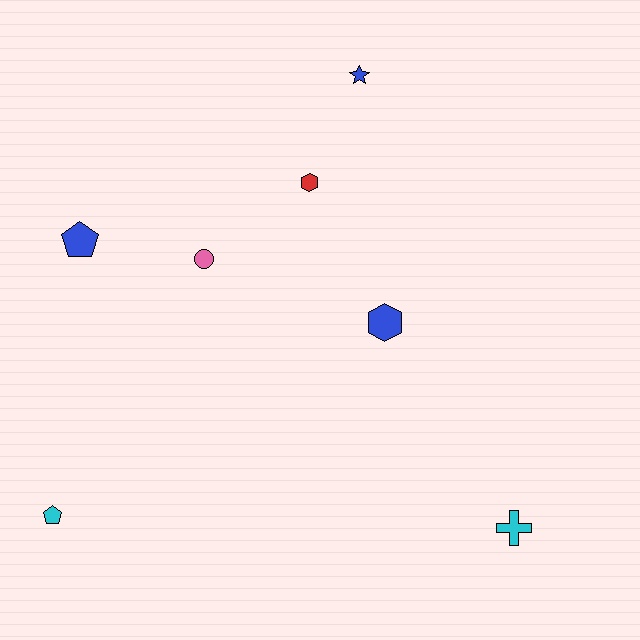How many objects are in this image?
There are 7 objects.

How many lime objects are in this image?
There are no lime objects.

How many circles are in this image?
There is 1 circle.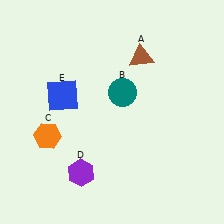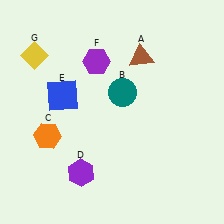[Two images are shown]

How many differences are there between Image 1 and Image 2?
There are 2 differences between the two images.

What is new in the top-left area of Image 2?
A yellow diamond (G) was added in the top-left area of Image 2.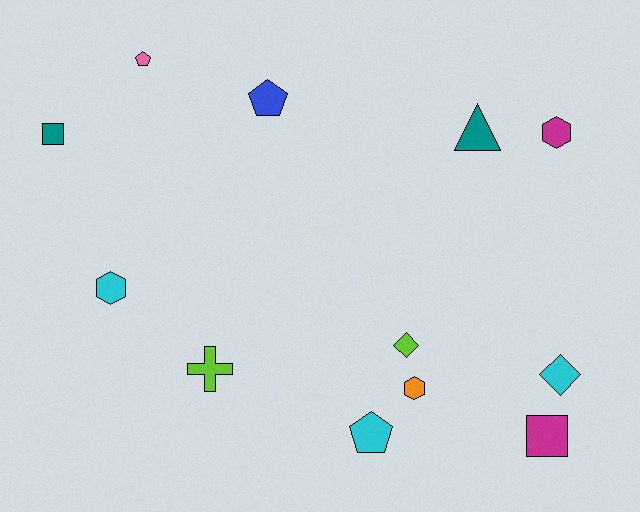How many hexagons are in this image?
There are 3 hexagons.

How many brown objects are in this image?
There are no brown objects.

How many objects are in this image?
There are 12 objects.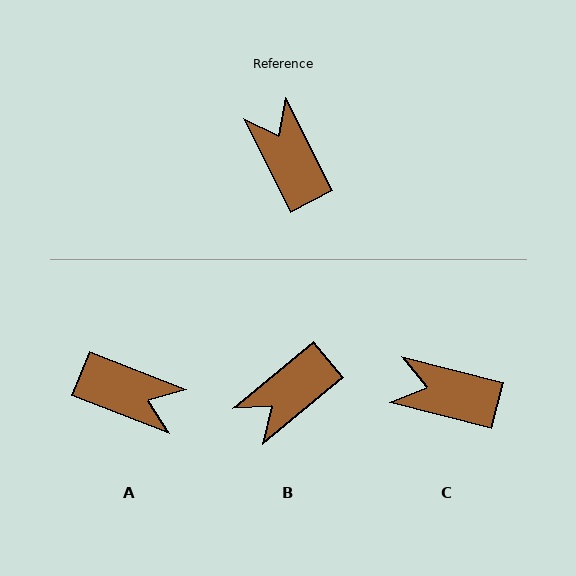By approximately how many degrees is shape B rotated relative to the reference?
Approximately 103 degrees counter-clockwise.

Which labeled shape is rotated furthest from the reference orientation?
A, about 139 degrees away.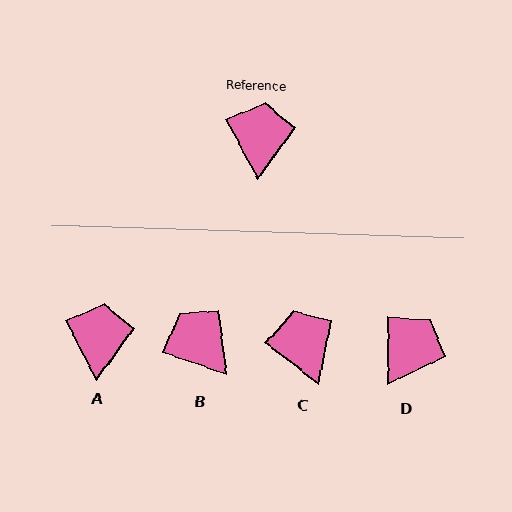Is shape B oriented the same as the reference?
No, it is off by about 43 degrees.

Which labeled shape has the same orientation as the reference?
A.